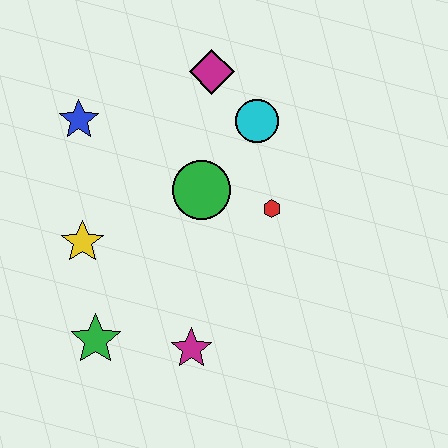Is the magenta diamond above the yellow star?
Yes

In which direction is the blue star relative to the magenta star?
The blue star is above the magenta star.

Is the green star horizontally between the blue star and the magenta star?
Yes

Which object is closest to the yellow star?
The green star is closest to the yellow star.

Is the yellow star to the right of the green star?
No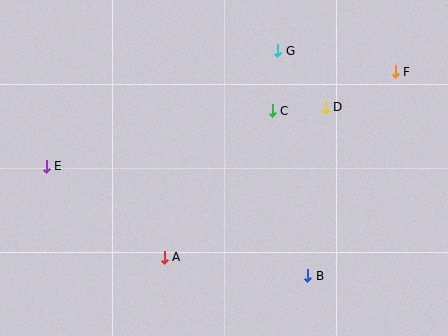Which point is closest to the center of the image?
Point C at (272, 111) is closest to the center.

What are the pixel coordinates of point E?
Point E is at (46, 166).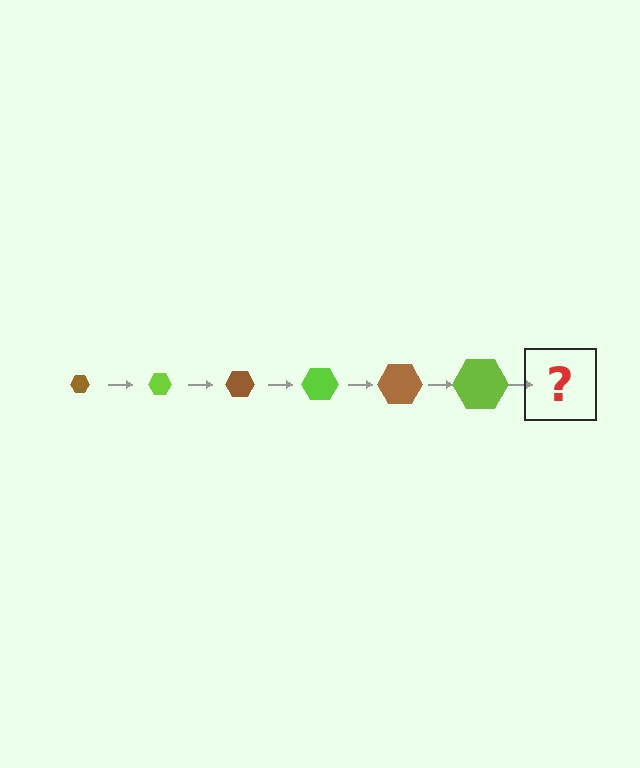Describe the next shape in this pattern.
It should be a brown hexagon, larger than the previous one.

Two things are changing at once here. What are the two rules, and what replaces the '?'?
The two rules are that the hexagon grows larger each step and the color cycles through brown and lime. The '?' should be a brown hexagon, larger than the previous one.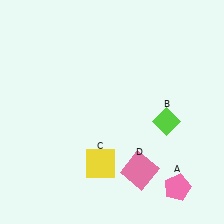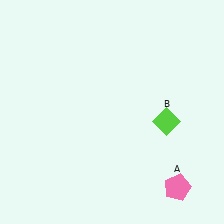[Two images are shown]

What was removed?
The yellow square (C), the pink square (D) were removed in Image 2.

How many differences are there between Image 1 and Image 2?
There are 2 differences between the two images.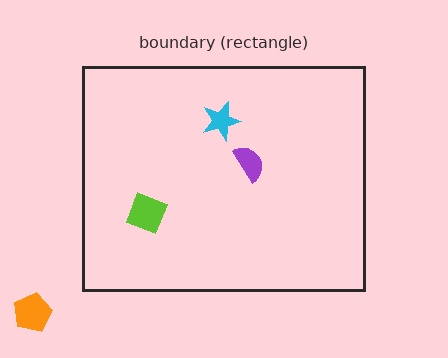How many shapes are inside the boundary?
3 inside, 1 outside.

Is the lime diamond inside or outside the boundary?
Inside.